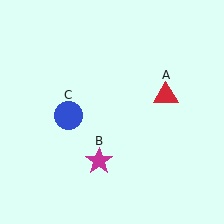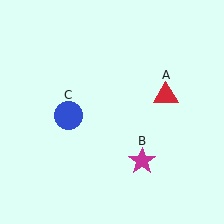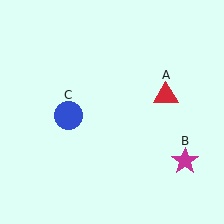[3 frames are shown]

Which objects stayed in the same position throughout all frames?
Red triangle (object A) and blue circle (object C) remained stationary.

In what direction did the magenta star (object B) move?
The magenta star (object B) moved right.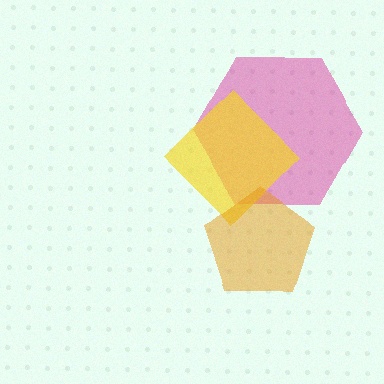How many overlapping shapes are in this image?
There are 3 overlapping shapes in the image.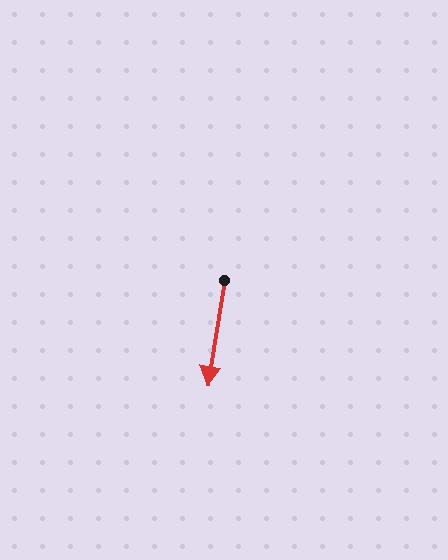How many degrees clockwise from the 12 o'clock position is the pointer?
Approximately 189 degrees.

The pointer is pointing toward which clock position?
Roughly 6 o'clock.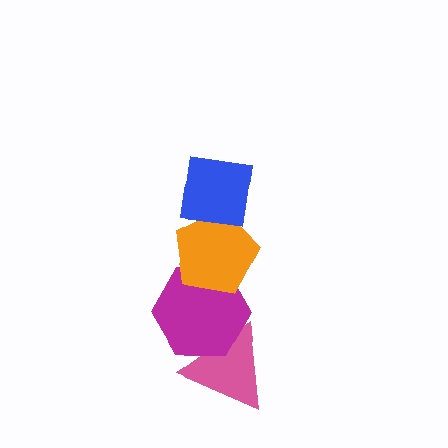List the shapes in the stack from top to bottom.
From top to bottom: the blue square, the orange pentagon, the magenta hexagon, the pink triangle.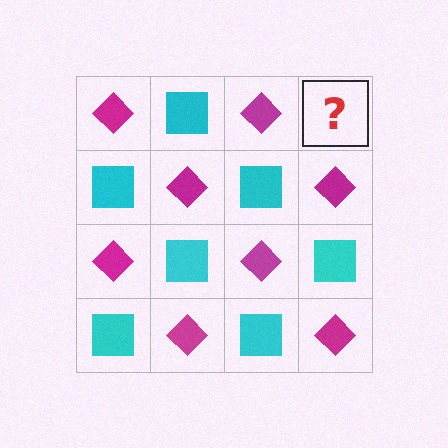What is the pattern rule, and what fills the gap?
The rule is that it alternates magenta diamond and cyan square in a checkerboard pattern. The gap should be filled with a cyan square.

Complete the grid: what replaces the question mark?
The question mark should be replaced with a cyan square.